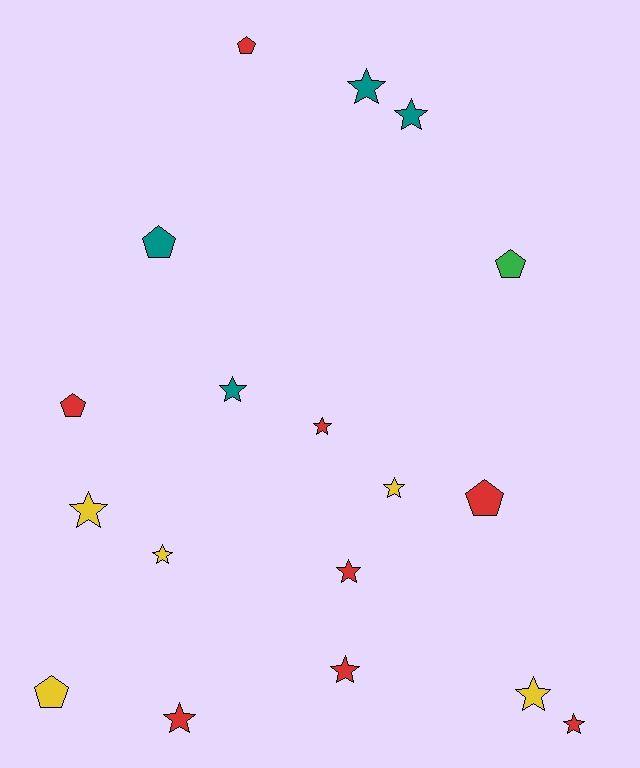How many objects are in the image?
There are 18 objects.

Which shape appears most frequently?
Star, with 12 objects.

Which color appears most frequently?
Red, with 8 objects.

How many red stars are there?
There are 5 red stars.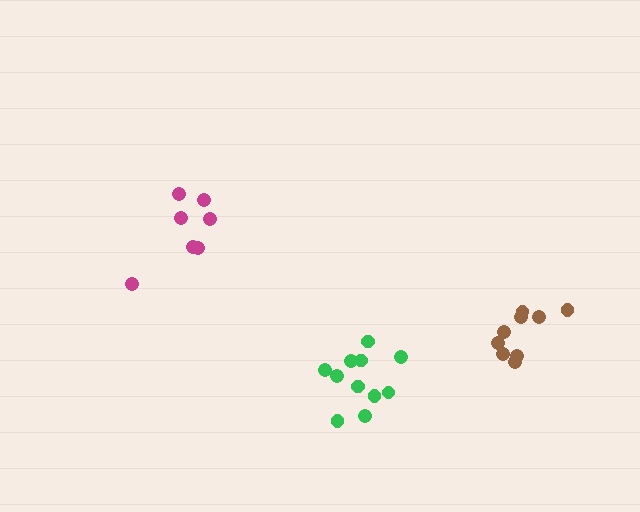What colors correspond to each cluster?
The clusters are colored: brown, green, magenta.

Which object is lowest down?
The green cluster is bottommost.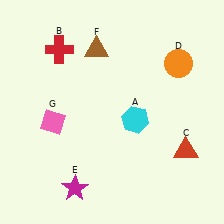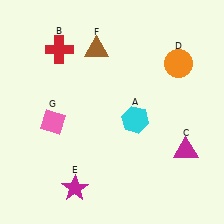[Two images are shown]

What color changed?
The triangle (C) changed from red in Image 1 to magenta in Image 2.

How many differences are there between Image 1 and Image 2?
There is 1 difference between the two images.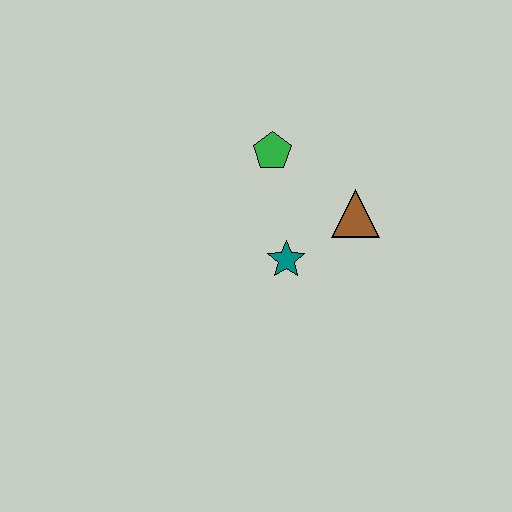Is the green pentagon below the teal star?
No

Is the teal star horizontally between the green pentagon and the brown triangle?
Yes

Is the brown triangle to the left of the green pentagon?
No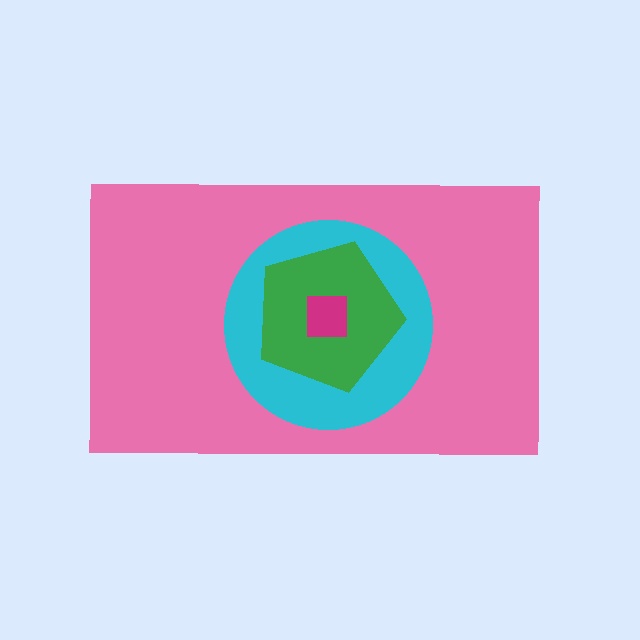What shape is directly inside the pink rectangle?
The cyan circle.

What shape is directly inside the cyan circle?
The green pentagon.